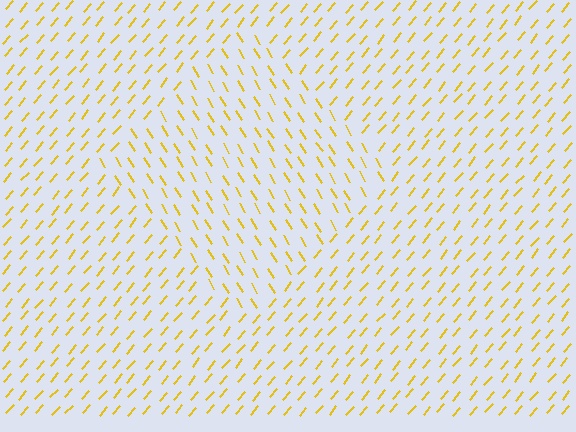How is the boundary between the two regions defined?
The boundary is defined purely by a change in line orientation (approximately 72 degrees difference). All lines are the same color and thickness.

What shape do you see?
I see a diamond.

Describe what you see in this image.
The image is filled with small yellow line segments. A diamond region in the image has lines oriented differently from the surrounding lines, creating a visible texture boundary.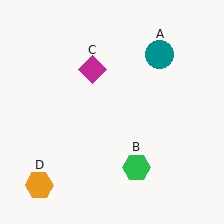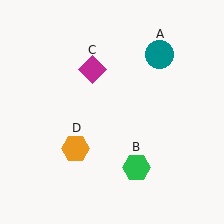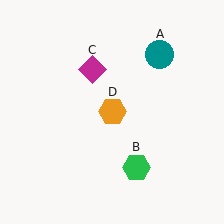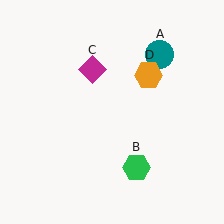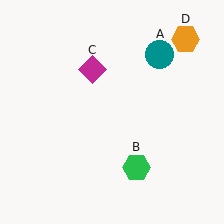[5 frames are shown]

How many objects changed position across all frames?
1 object changed position: orange hexagon (object D).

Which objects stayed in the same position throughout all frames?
Teal circle (object A) and green hexagon (object B) and magenta diamond (object C) remained stationary.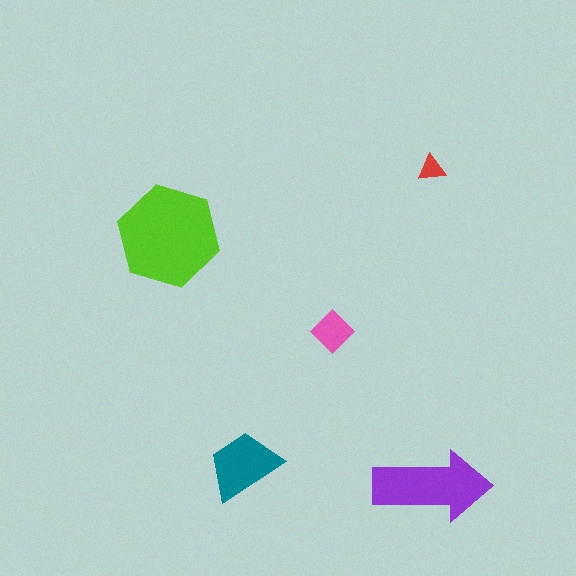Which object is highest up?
The red triangle is topmost.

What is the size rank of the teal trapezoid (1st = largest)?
3rd.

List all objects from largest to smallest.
The lime hexagon, the purple arrow, the teal trapezoid, the pink diamond, the red triangle.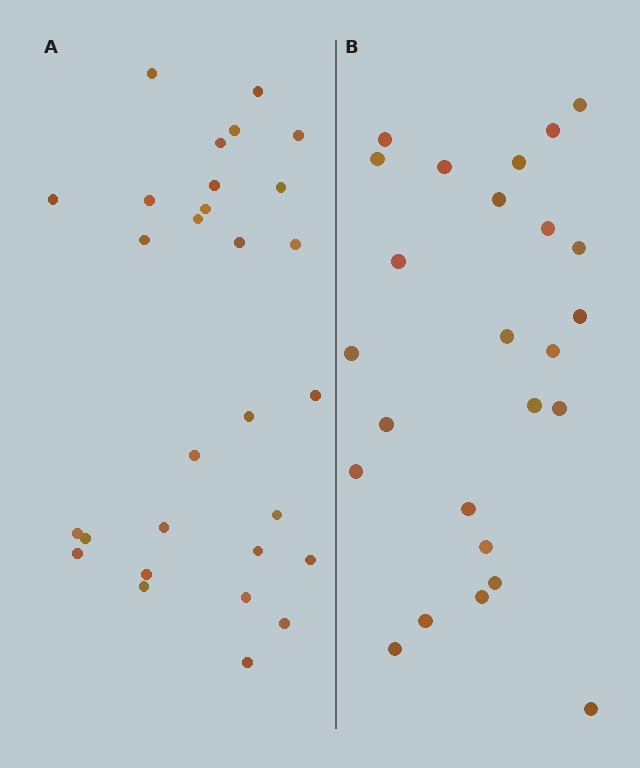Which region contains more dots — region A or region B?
Region A (the left region) has more dots.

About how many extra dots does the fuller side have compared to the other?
Region A has about 4 more dots than region B.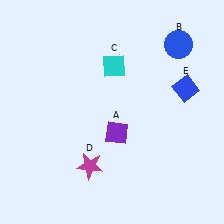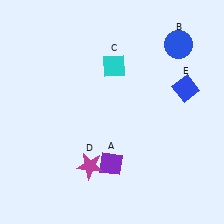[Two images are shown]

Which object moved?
The purple diamond (A) moved down.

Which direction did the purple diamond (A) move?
The purple diamond (A) moved down.